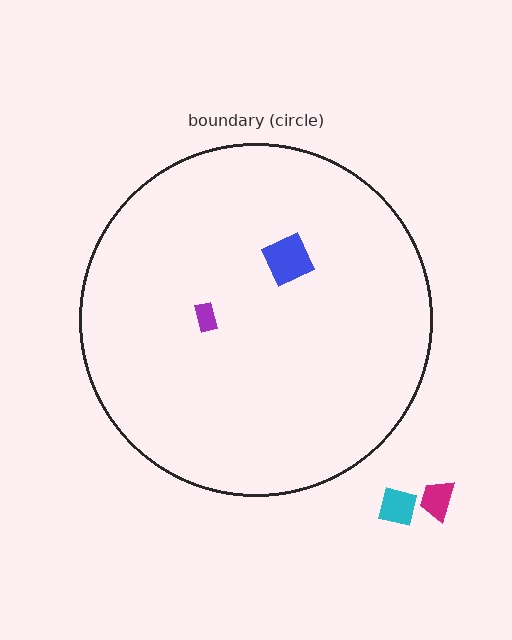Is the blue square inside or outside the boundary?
Inside.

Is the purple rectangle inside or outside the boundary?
Inside.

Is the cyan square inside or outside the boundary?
Outside.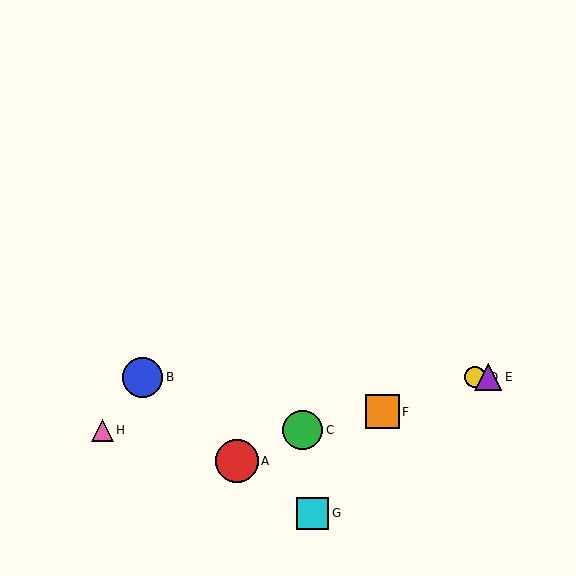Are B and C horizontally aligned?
No, B is at y≈377 and C is at y≈430.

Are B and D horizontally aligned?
Yes, both are at y≈377.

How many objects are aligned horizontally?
3 objects (B, D, E) are aligned horizontally.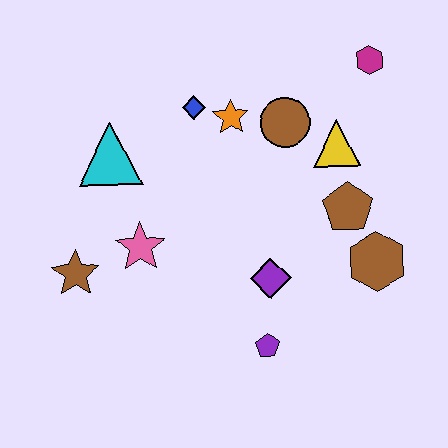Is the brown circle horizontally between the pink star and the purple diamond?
No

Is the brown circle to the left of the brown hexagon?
Yes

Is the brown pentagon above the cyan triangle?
No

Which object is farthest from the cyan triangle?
The brown hexagon is farthest from the cyan triangle.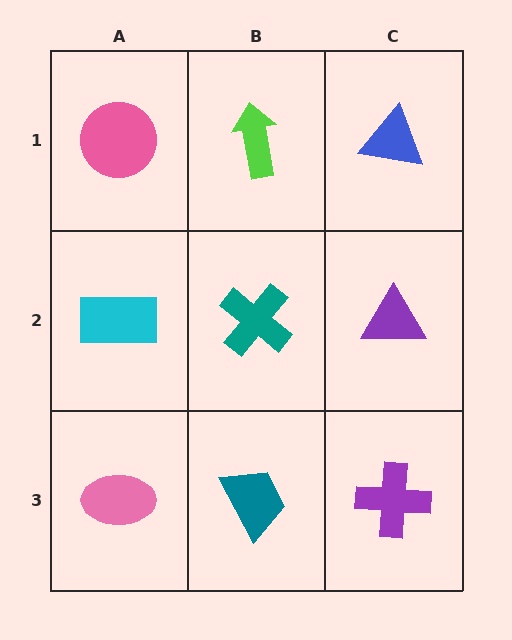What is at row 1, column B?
A lime arrow.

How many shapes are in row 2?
3 shapes.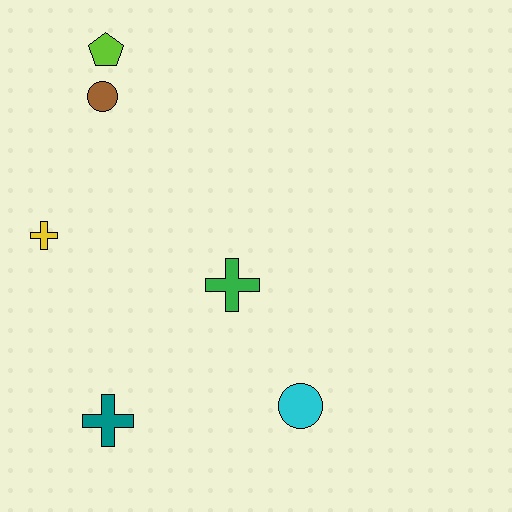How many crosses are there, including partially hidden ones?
There are 3 crosses.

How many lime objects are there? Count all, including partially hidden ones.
There is 1 lime object.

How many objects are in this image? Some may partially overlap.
There are 6 objects.